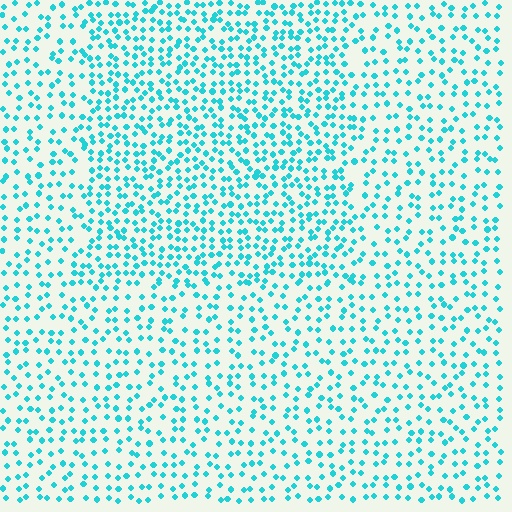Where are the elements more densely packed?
The elements are more densely packed inside the rectangle boundary.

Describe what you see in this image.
The image contains small cyan elements arranged at two different densities. A rectangle-shaped region is visible where the elements are more densely packed than the surrounding area.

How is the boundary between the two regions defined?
The boundary is defined by a change in element density (approximately 1.7x ratio). All elements are the same color, size, and shape.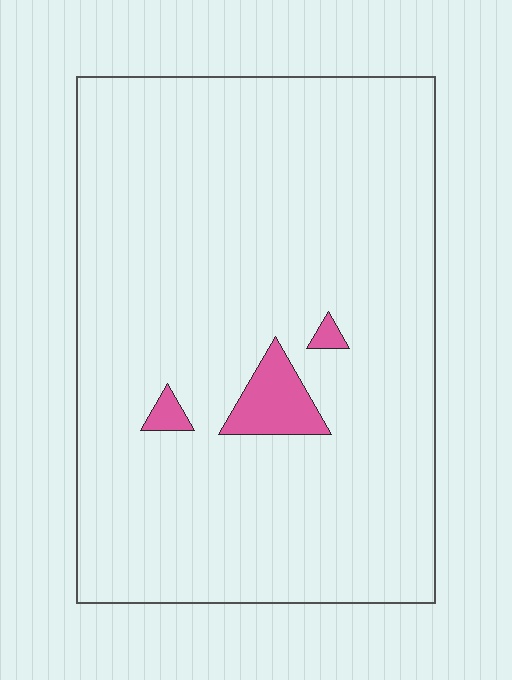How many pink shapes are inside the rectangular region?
3.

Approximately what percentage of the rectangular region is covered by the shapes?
Approximately 5%.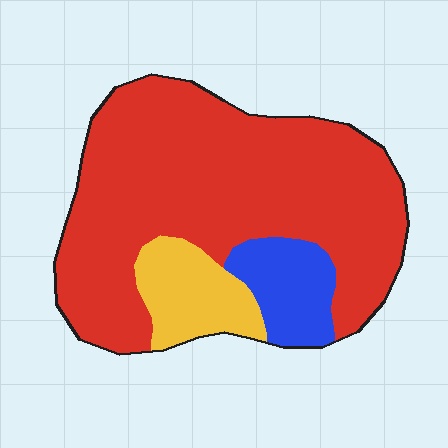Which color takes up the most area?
Red, at roughly 75%.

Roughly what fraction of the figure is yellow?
Yellow takes up about one eighth (1/8) of the figure.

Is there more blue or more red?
Red.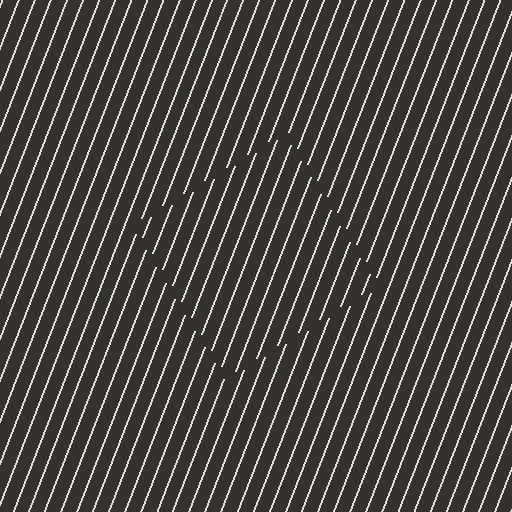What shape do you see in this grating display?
An illusory square. The interior of the shape contains the same grating, shifted by half a period — the contour is defined by the phase discontinuity where line-ends from the inner and outer gratings abut.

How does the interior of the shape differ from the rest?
The interior of the shape contains the same grating, shifted by half a period — the contour is defined by the phase discontinuity where line-ends from the inner and outer gratings abut.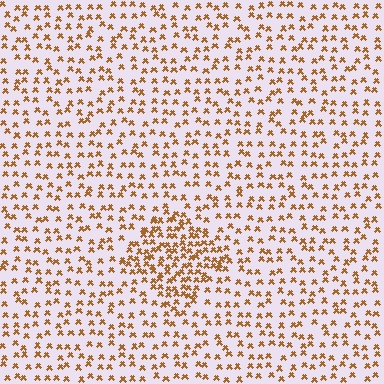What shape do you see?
I see a diamond.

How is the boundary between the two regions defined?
The boundary is defined by a change in element density (approximately 2.0x ratio). All elements are the same color, size, and shape.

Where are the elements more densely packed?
The elements are more densely packed inside the diamond boundary.